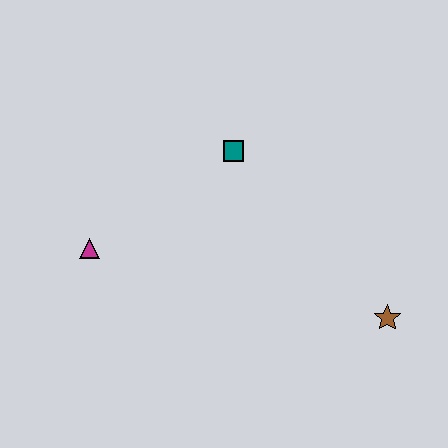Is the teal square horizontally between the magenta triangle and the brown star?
Yes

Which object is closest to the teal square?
The magenta triangle is closest to the teal square.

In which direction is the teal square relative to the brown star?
The teal square is above the brown star.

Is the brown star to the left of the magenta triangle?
No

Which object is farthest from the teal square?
The brown star is farthest from the teal square.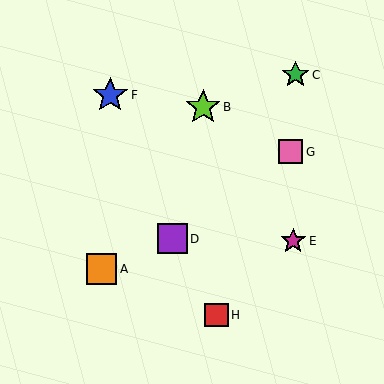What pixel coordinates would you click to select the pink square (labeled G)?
Click at (291, 152) to select the pink square G.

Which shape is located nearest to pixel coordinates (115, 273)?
The orange square (labeled A) at (102, 269) is nearest to that location.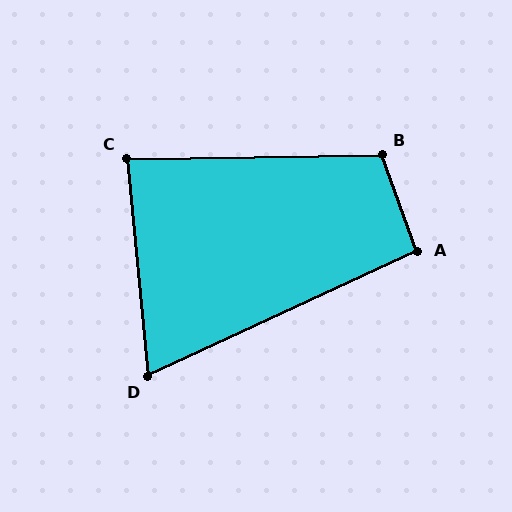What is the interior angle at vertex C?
Approximately 85 degrees (approximately right).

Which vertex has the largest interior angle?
B, at approximately 109 degrees.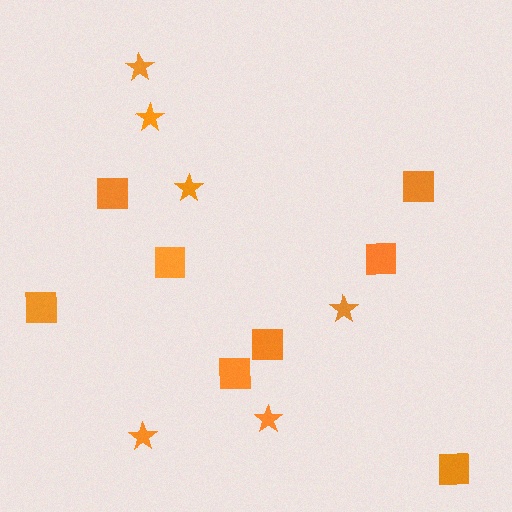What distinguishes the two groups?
There are 2 groups: one group of stars (6) and one group of squares (8).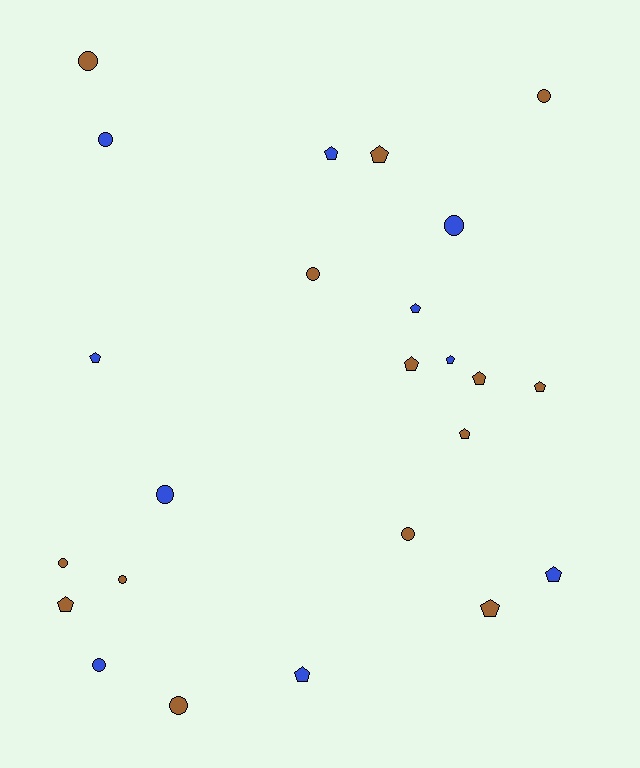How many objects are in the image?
There are 24 objects.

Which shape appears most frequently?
Pentagon, with 13 objects.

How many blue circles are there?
There are 4 blue circles.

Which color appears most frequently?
Brown, with 14 objects.